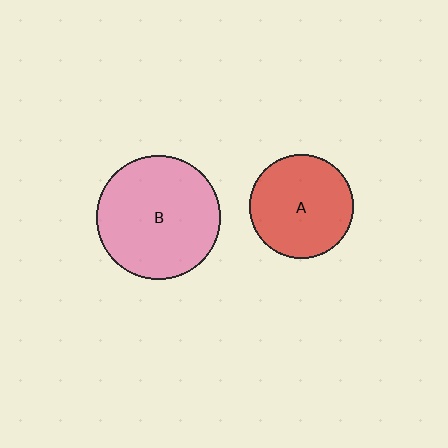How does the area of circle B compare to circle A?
Approximately 1.4 times.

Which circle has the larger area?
Circle B (pink).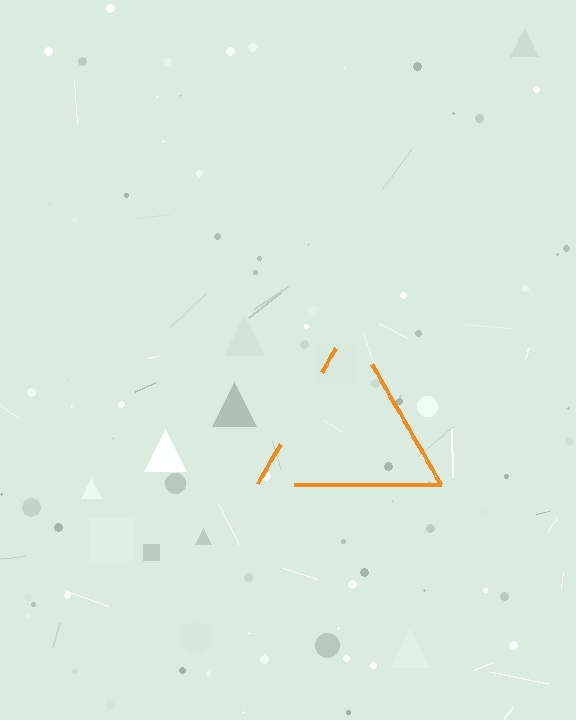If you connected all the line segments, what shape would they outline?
They would outline a triangle.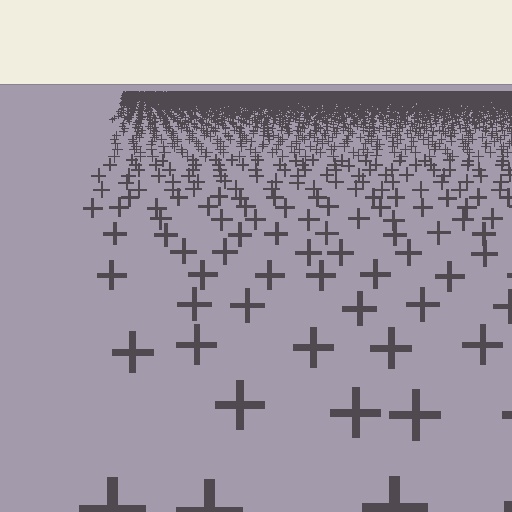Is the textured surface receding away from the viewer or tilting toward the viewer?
The surface is receding away from the viewer. Texture elements get smaller and denser toward the top.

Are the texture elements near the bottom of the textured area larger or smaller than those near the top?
Larger. Near the bottom, elements are closer to the viewer and appear at a bigger on-screen size.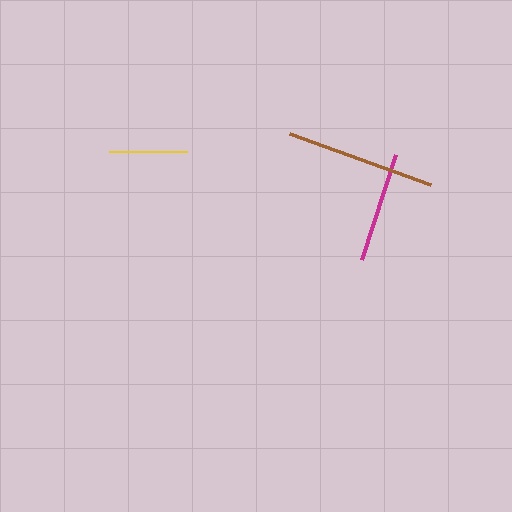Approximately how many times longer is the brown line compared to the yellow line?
The brown line is approximately 1.9 times the length of the yellow line.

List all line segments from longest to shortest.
From longest to shortest: brown, magenta, yellow.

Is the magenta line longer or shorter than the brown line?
The brown line is longer than the magenta line.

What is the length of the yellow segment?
The yellow segment is approximately 78 pixels long.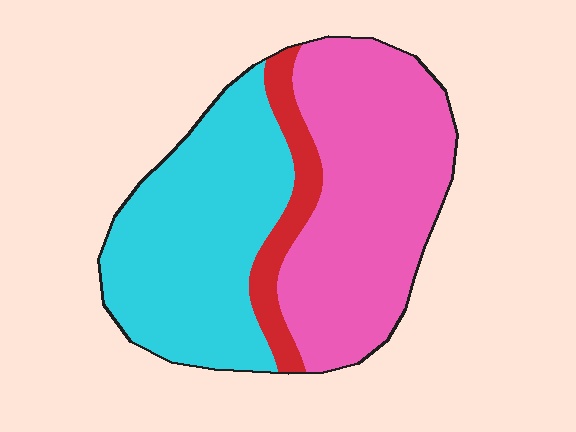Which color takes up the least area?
Red, at roughly 10%.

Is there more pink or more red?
Pink.